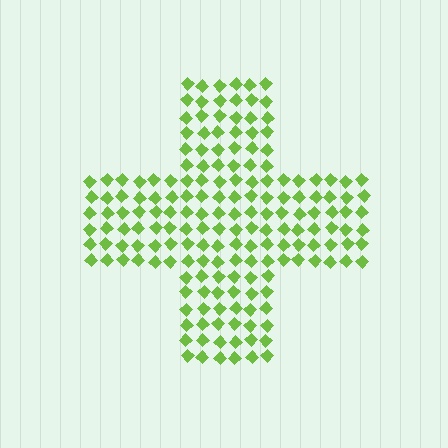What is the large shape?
The large shape is a cross.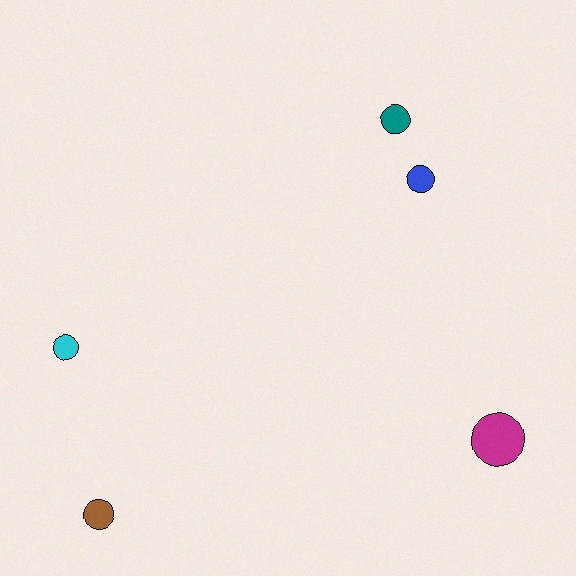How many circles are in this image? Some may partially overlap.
There are 5 circles.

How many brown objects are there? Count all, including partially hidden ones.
There is 1 brown object.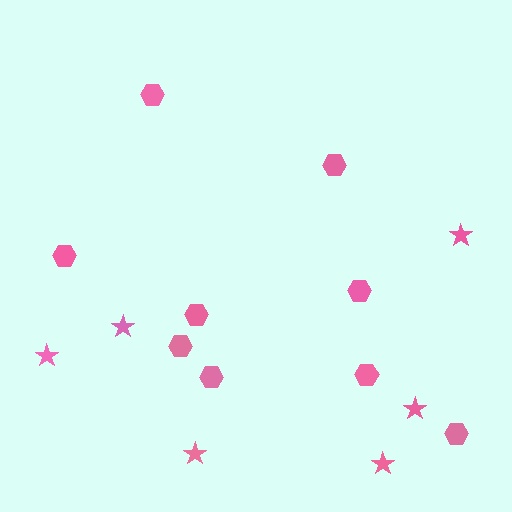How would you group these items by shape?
There are 2 groups: one group of stars (6) and one group of hexagons (9).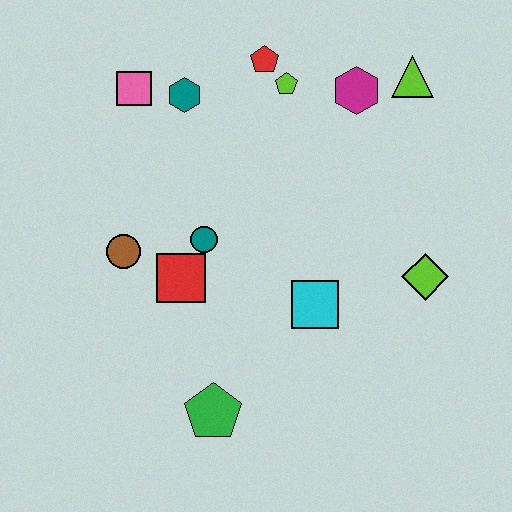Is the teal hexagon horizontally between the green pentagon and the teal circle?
No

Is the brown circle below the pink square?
Yes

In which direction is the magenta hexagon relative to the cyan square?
The magenta hexagon is above the cyan square.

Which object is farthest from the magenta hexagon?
The green pentagon is farthest from the magenta hexagon.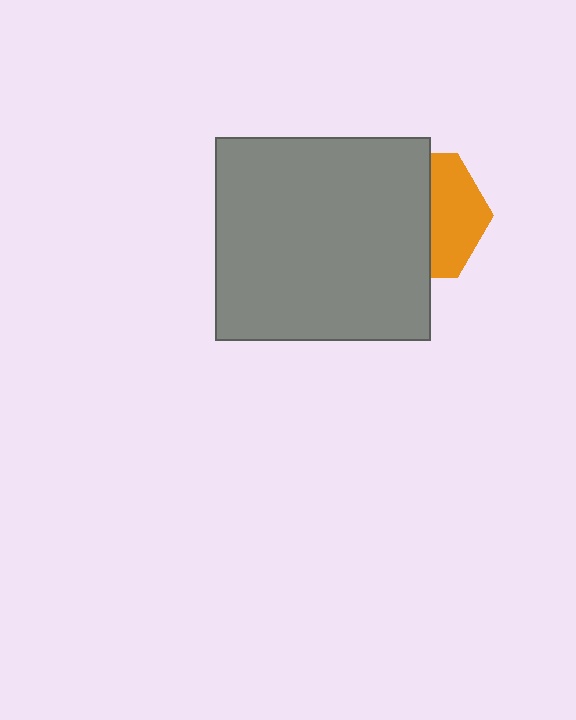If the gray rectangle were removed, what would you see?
You would see the complete orange hexagon.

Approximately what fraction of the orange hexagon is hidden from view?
Roughly 59% of the orange hexagon is hidden behind the gray rectangle.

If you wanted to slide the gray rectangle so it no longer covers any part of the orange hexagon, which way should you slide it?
Slide it left — that is the most direct way to separate the two shapes.